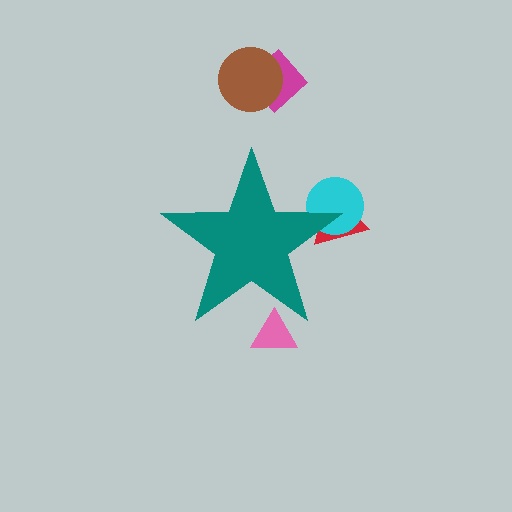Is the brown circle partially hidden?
No, the brown circle is fully visible.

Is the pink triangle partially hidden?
Yes, the pink triangle is partially hidden behind the teal star.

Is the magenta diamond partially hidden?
No, the magenta diamond is fully visible.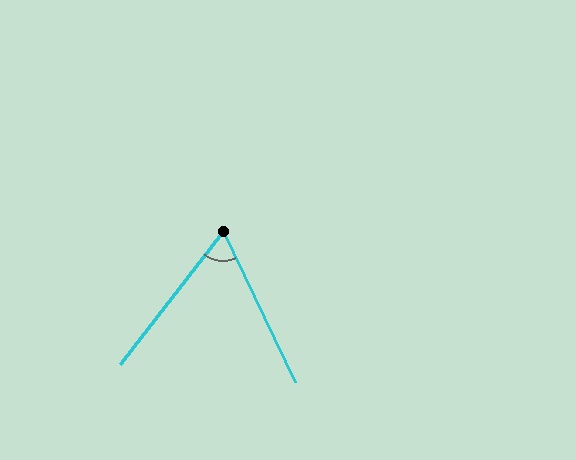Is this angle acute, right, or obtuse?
It is acute.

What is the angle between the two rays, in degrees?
Approximately 63 degrees.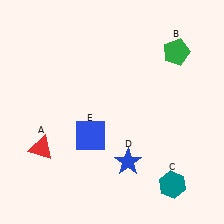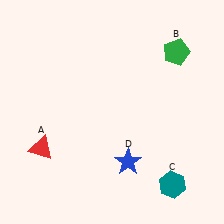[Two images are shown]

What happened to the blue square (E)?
The blue square (E) was removed in Image 2. It was in the bottom-left area of Image 1.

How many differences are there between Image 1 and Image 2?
There is 1 difference between the two images.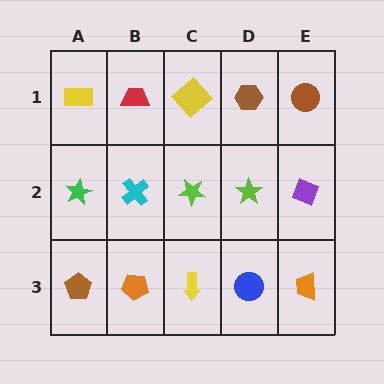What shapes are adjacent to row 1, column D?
A lime star (row 2, column D), a yellow diamond (row 1, column C), a brown circle (row 1, column E).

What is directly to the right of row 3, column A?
An orange pentagon.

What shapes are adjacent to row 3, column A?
A green star (row 2, column A), an orange pentagon (row 3, column B).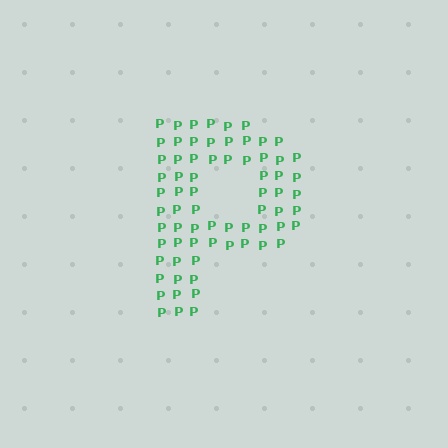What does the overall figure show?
The overall figure shows the letter P.